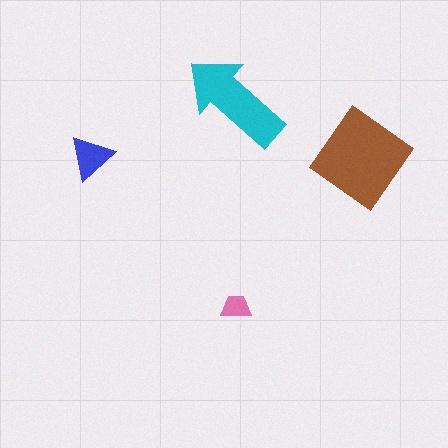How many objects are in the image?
There are 4 objects in the image.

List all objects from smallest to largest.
The pink trapezoid, the blue triangle, the cyan arrow, the brown diamond.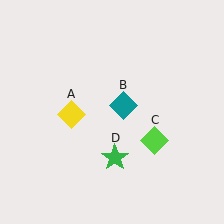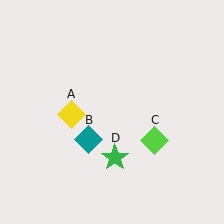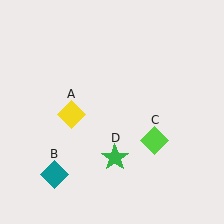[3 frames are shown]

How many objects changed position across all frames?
1 object changed position: teal diamond (object B).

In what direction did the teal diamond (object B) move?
The teal diamond (object B) moved down and to the left.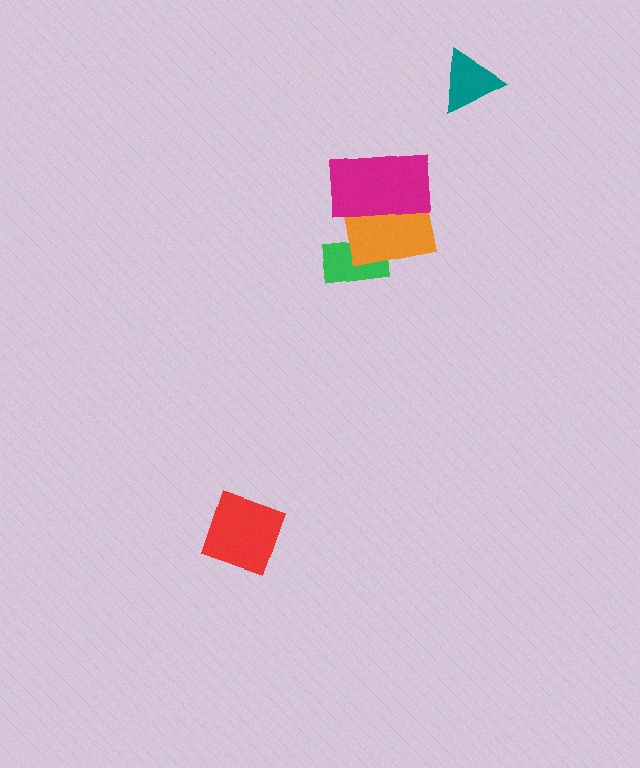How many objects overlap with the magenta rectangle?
1 object overlaps with the magenta rectangle.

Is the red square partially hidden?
No, no other shape covers it.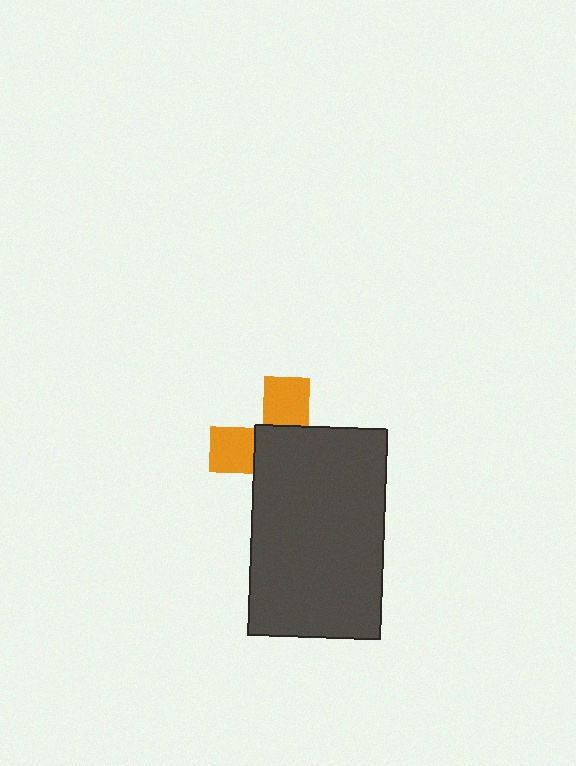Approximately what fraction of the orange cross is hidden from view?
Roughly 64% of the orange cross is hidden behind the dark gray rectangle.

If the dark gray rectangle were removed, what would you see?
You would see the complete orange cross.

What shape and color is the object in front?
The object in front is a dark gray rectangle.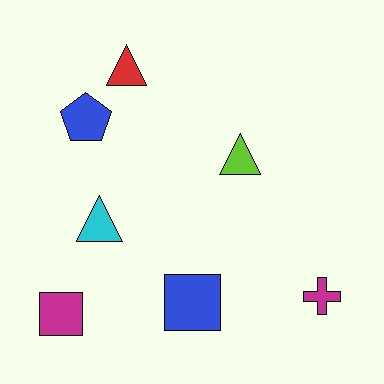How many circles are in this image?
There are no circles.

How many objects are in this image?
There are 7 objects.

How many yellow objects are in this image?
There are no yellow objects.